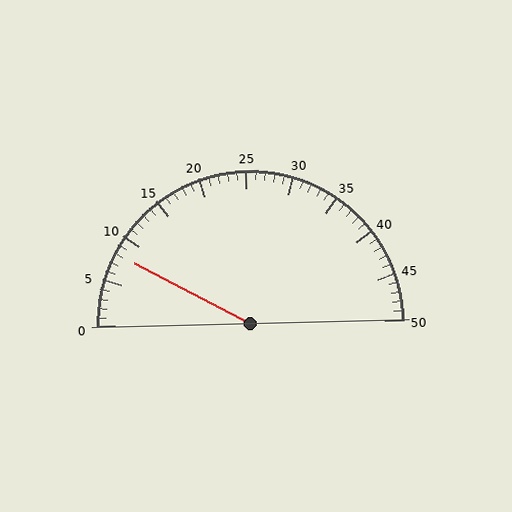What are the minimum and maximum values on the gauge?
The gauge ranges from 0 to 50.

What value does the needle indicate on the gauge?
The needle indicates approximately 8.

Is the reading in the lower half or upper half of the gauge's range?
The reading is in the lower half of the range (0 to 50).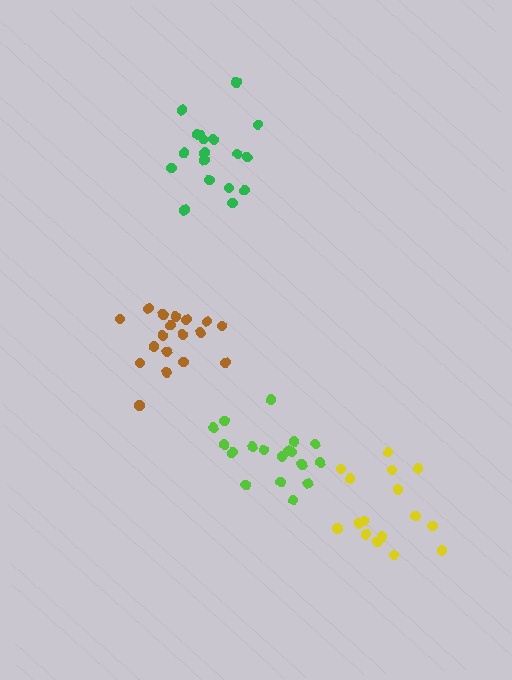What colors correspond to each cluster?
The clusters are colored: green, yellow, lime, brown.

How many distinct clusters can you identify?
There are 4 distinct clusters.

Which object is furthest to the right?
The yellow cluster is rightmost.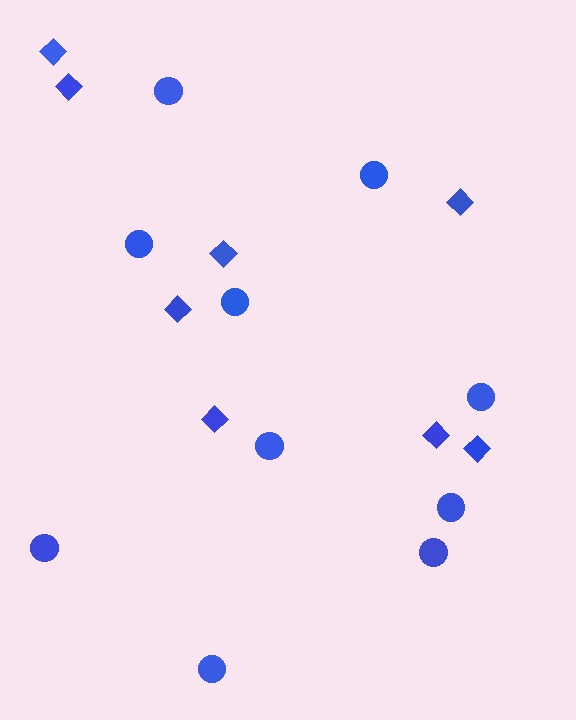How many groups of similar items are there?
There are 2 groups: one group of diamonds (8) and one group of circles (10).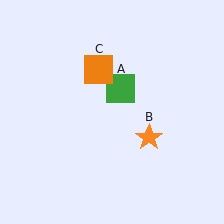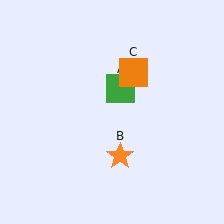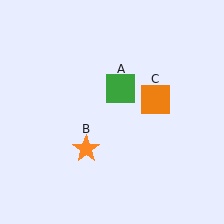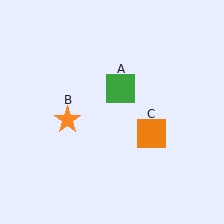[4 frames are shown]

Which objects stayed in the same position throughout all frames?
Green square (object A) remained stationary.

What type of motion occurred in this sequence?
The orange star (object B), orange square (object C) rotated clockwise around the center of the scene.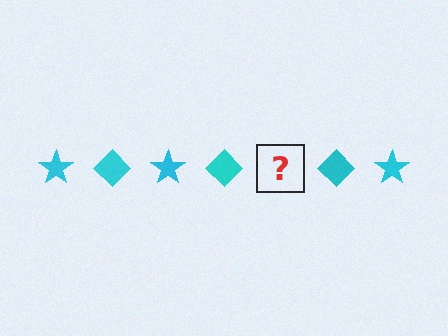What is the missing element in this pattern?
The missing element is a cyan star.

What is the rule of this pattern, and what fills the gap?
The rule is that the pattern cycles through star, diamond shapes in cyan. The gap should be filled with a cyan star.